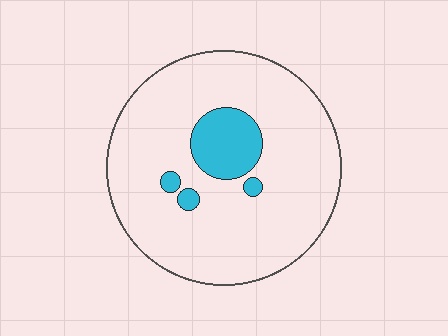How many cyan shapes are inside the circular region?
4.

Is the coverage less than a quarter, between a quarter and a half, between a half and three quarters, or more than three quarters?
Less than a quarter.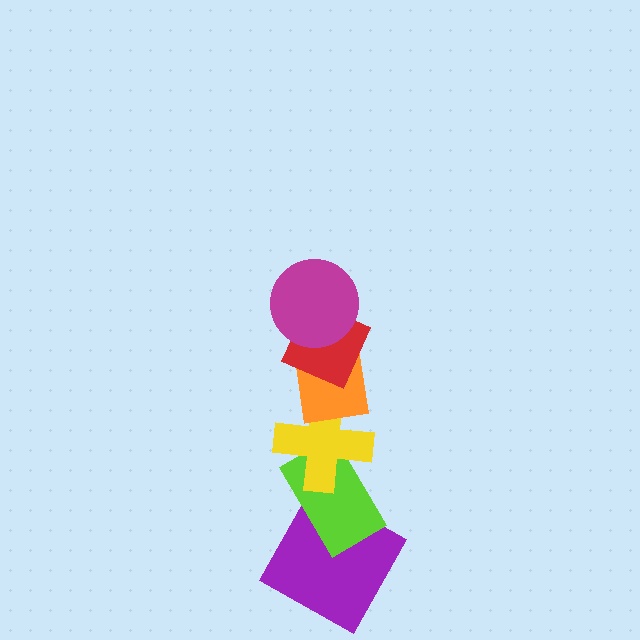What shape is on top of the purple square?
The lime rectangle is on top of the purple square.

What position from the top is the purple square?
The purple square is 6th from the top.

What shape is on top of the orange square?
The red diamond is on top of the orange square.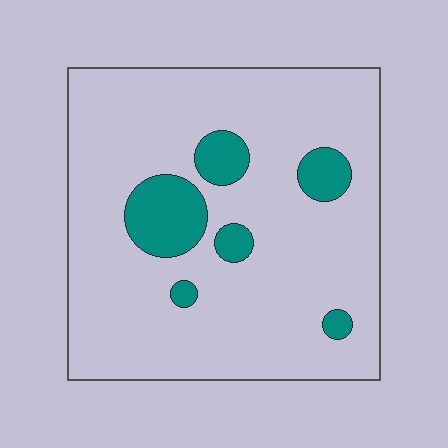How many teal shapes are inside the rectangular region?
6.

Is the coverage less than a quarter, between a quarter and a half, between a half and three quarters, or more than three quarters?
Less than a quarter.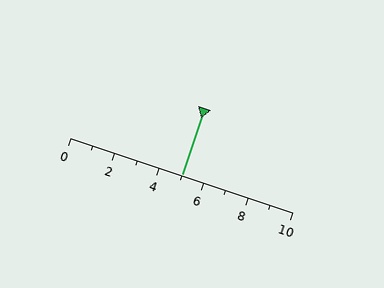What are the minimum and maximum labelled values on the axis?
The axis runs from 0 to 10.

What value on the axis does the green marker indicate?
The marker indicates approximately 5.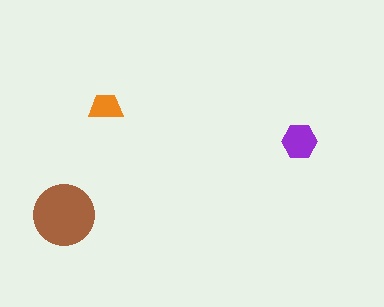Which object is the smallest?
The orange trapezoid.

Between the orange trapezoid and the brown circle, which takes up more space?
The brown circle.